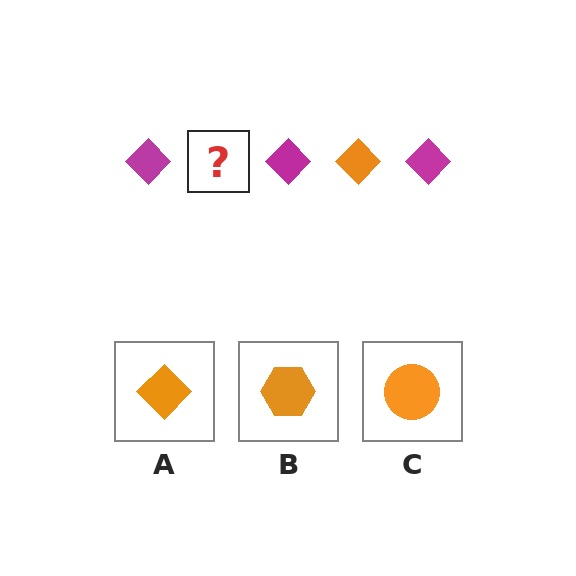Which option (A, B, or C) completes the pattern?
A.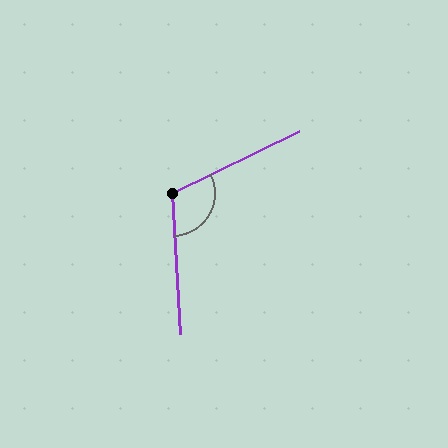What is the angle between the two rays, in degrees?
Approximately 113 degrees.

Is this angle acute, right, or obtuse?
It is obtuse.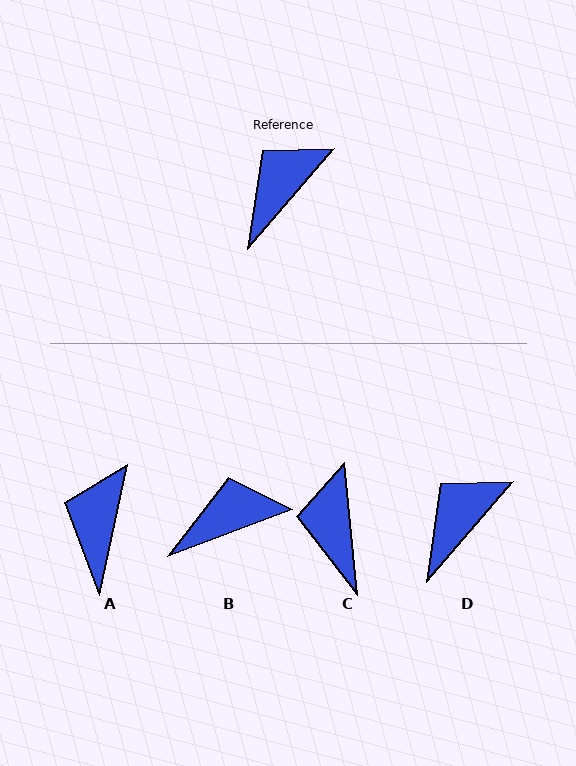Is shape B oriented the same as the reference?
No, it is off by about 29 degrees.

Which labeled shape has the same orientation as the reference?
D.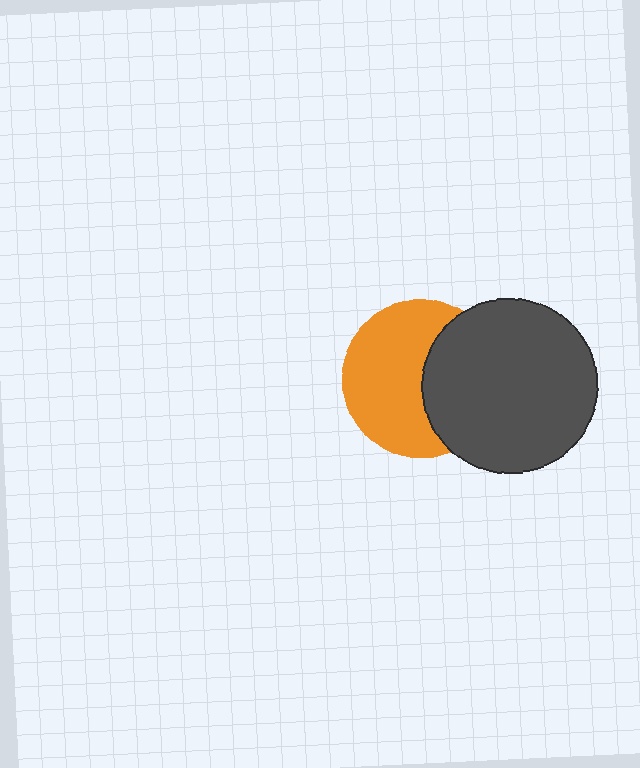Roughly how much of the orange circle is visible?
About half of it is visible (roughly 60%).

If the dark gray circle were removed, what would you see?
You would see the complete orange circle.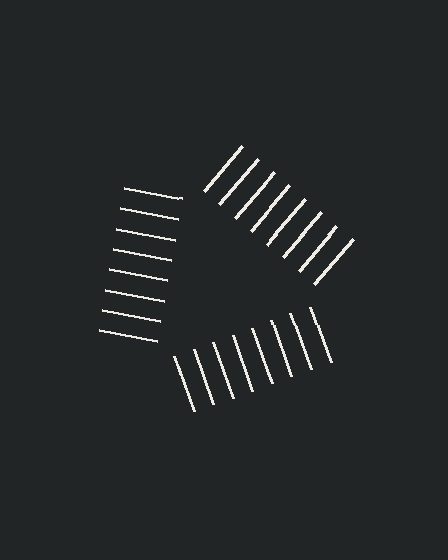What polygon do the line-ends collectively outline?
An illusory triangle — the line segments terminate on its edges but no continuous stroke is drawn.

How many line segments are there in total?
24 — 8 along each of the 3 edges.